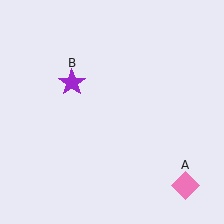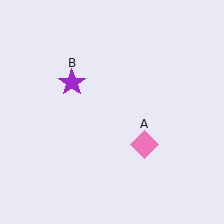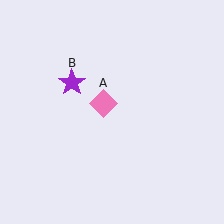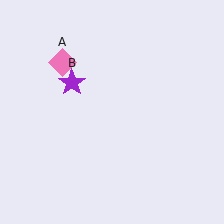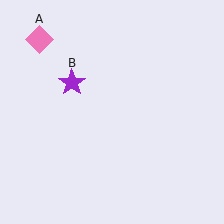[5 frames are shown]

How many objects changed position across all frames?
1 object changed position: pink diamond (object A).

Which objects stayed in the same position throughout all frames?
Purple star (object B) remained stationary.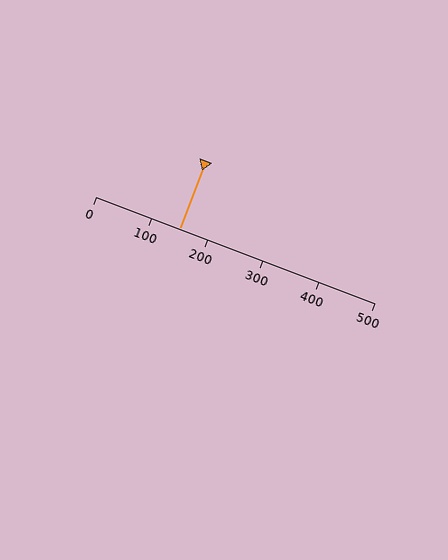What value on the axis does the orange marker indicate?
The marker indicates approximately 150.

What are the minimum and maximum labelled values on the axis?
The axis runs from 0 to 500.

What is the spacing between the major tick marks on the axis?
The major ticks are spaced 100 apart.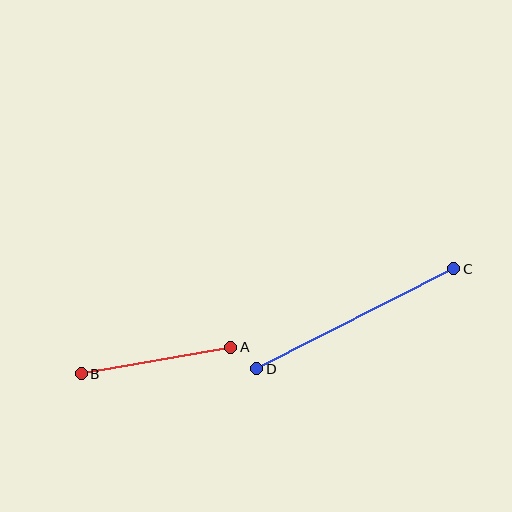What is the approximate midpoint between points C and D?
The midpoint is at approximately (355, 319) pixels.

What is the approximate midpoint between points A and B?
The midpoint is at approximately (156, 361) pixels.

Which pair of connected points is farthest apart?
Points C and D are farthest apart.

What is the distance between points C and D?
The distance is approximately 221 pixels.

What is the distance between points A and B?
The distance is approximately 152 pixels.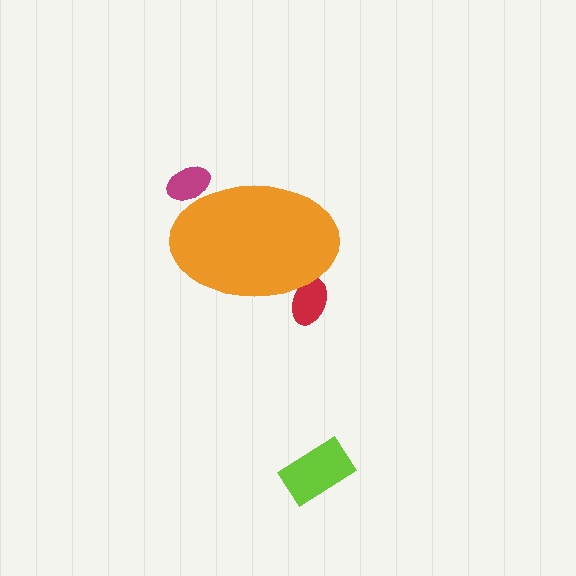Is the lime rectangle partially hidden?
No, the lime rectangle is fully visible.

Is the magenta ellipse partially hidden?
Yes, the magenta ellipse is partially hidden behind the orange ellipse.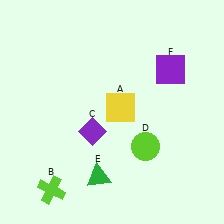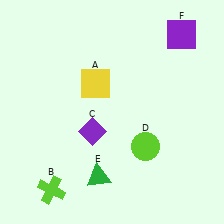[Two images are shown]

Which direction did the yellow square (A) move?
The yellow square (A) moved left.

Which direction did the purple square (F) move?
The purple square (F) moved up.